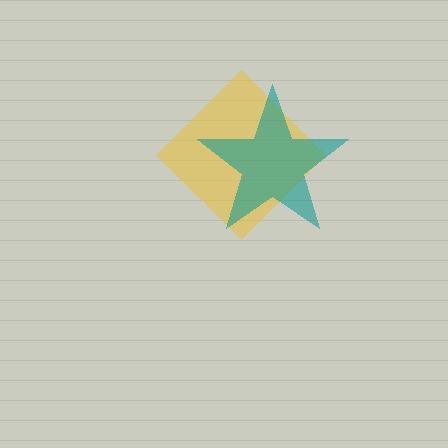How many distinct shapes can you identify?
There are 2 distinct shapes: a yellow diamond, a teal star.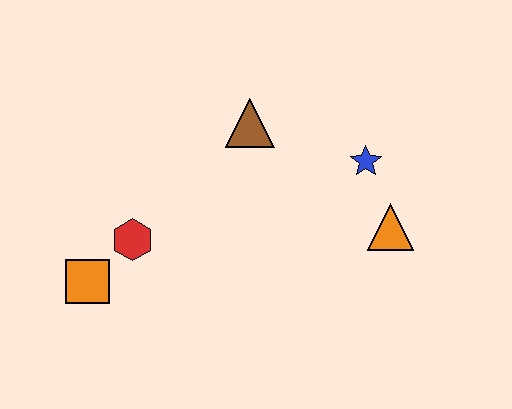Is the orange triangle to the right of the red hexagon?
Yes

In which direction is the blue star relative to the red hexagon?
The blue star is to the right of the red hexagon.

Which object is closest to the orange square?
The red hexagon is closest to the orange square.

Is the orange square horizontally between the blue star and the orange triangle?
No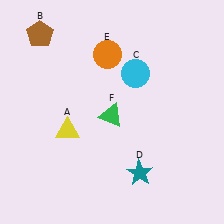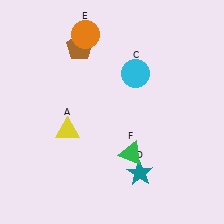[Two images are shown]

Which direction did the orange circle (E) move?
The orange circle (E) moved left.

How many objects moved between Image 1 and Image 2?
3 objects moved between the two images.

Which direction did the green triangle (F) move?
The green triangle (F) moved down.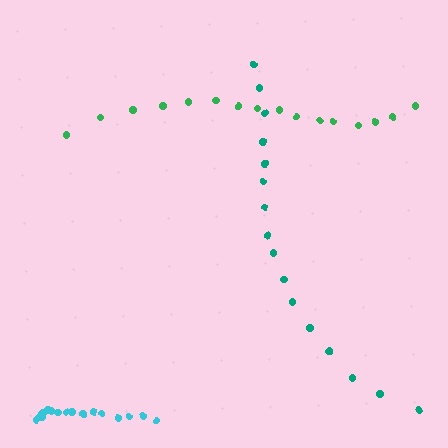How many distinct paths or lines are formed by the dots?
There are 3 distinct paths.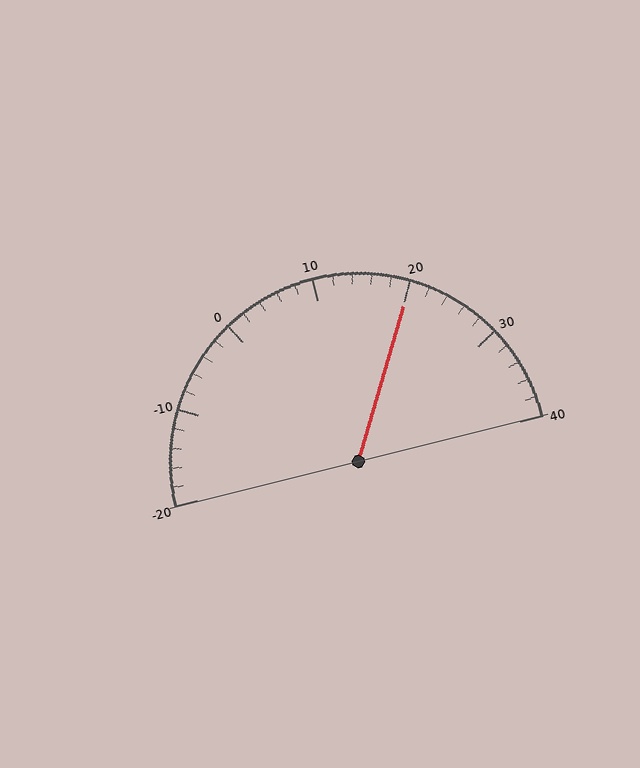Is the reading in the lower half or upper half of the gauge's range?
The reading is in the upper half of the range (-20 to 40).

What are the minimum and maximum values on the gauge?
The gauge ranges from -20 to 40.